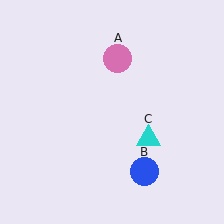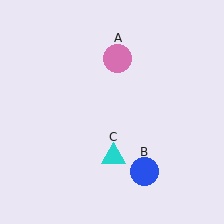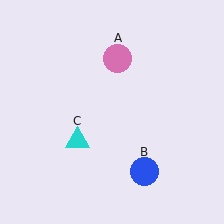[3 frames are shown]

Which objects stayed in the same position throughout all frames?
Pink circle (object A) and blue circle (object B) remained stationary.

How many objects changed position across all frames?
1 object changed position: cyan triangle (object C).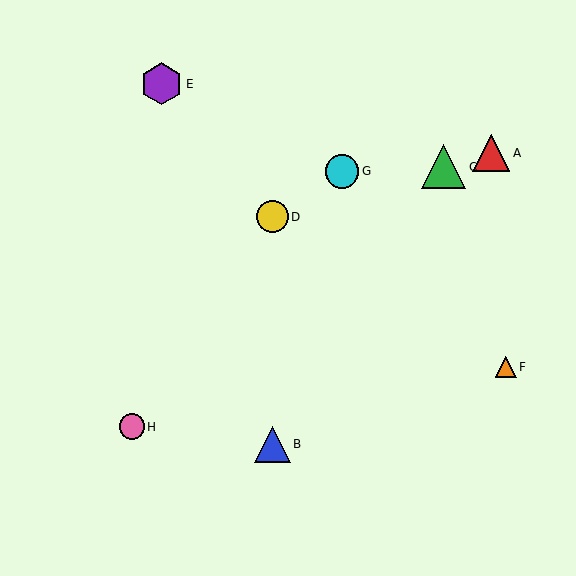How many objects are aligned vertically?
2 objects (B, D) are aligned vertically.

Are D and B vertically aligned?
Yes, both are at x≈273.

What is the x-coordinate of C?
Object C is at x≈444.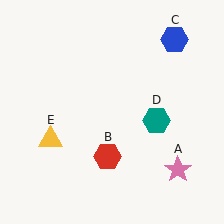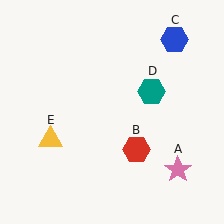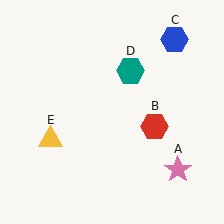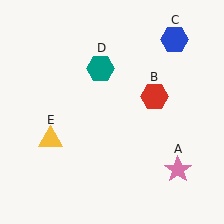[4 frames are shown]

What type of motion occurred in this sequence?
The red hexagon (object B), teal hexagon (object D) rotated counterclockwise around the center of the scene.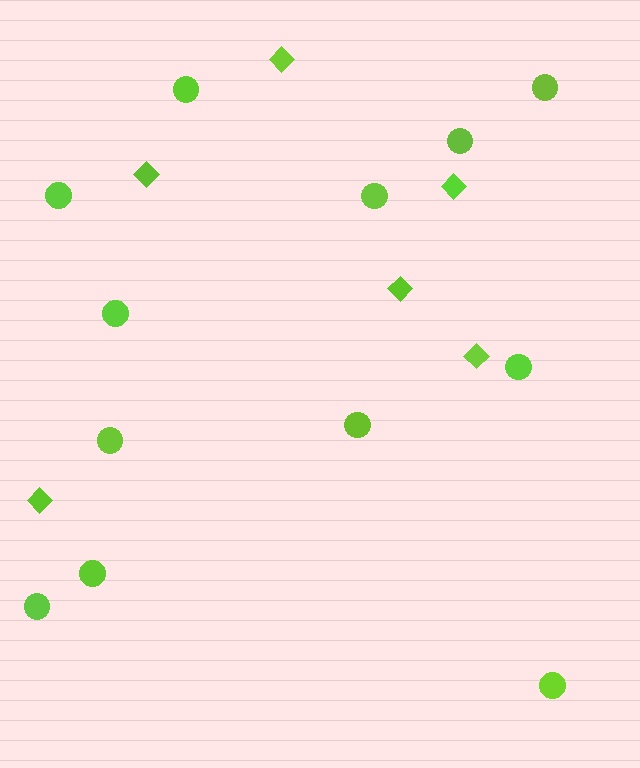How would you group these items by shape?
There are 2 groups: one group of diamonds (6) and one group of circles (12).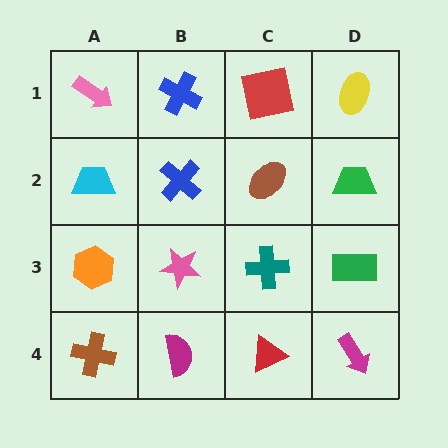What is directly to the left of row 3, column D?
A teal cross.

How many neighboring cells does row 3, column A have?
3.